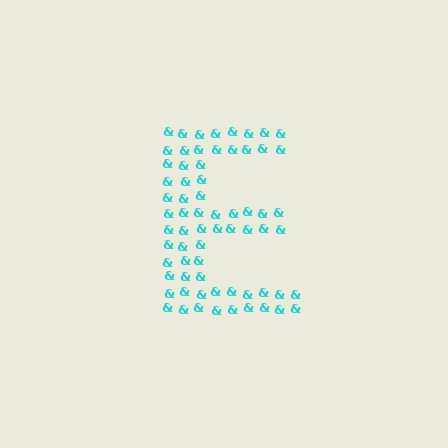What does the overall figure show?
The overall figure shows the letter E.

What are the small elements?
The small elements are ampersands.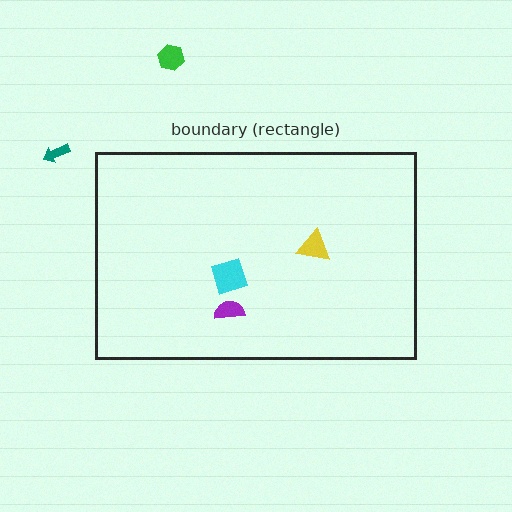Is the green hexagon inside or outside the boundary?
Outside.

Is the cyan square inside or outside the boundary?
Inside.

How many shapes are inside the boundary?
3 inside, 2 outside.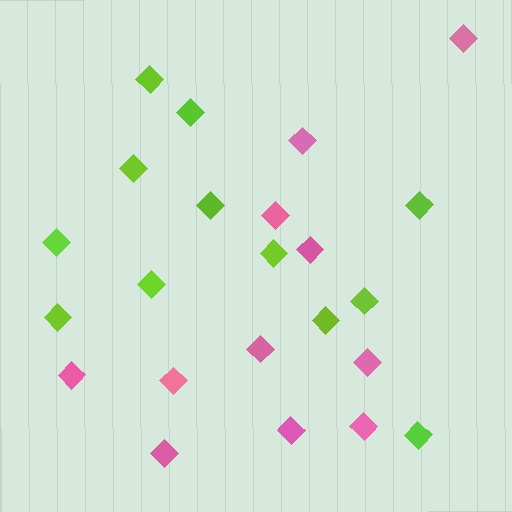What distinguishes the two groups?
There are 2 groups: one group of pink diamonds (11) and one group of lime diamonds (12).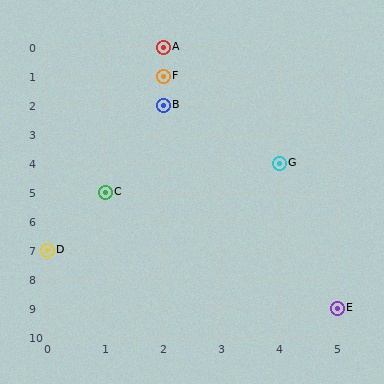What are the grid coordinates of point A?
Point A is at grid coordinates (2, 0).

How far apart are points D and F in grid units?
Points D and F are 2 columns and 6 rows apart (about 6.3 grid units diagonally).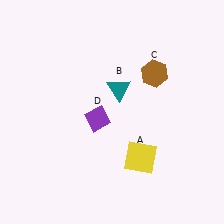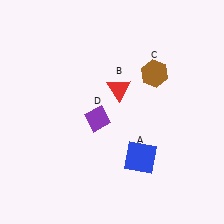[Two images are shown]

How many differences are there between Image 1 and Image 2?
There are 2 differences between the two images.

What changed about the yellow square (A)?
In Image 1, A is yellow. In Image 2, it changed to blue.